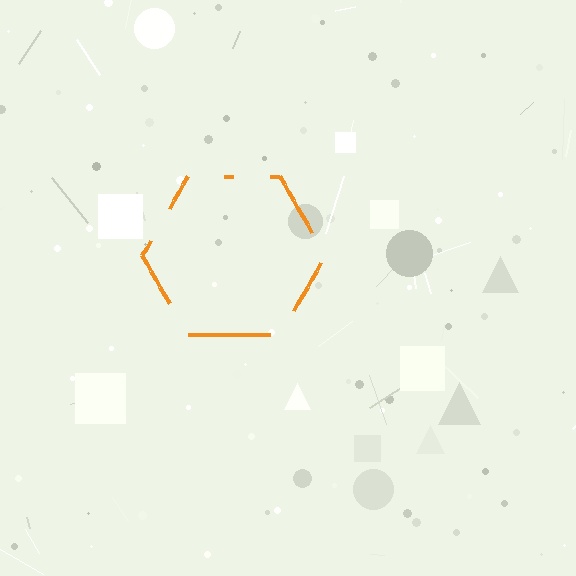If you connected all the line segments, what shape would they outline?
They would outline a hexagon.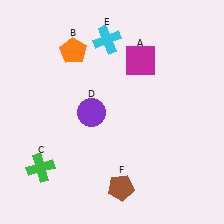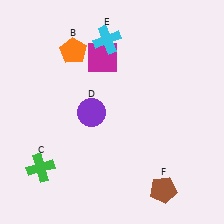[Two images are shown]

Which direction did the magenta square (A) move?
The magenta square (A) moved left.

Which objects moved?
The objects that moved are: the magenta square (A), the brown pentagon (F).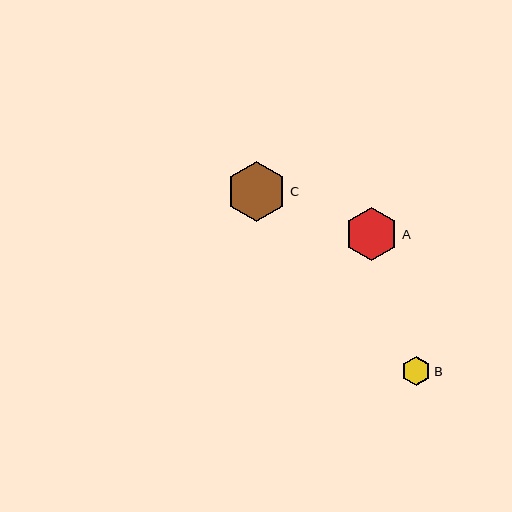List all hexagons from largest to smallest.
From largest to smallest: C, A, B.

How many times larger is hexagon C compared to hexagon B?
Hexagon C is approximately 2.1 times the size of hexagon B.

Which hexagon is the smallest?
Hexagon B is the smallest with a size of approximately 29 pixels.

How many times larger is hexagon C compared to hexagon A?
Hexagon C is approximately 1.1 times the size of hexagon A.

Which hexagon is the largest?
Hexagon C is the largest with a size of approximately 61 pixels.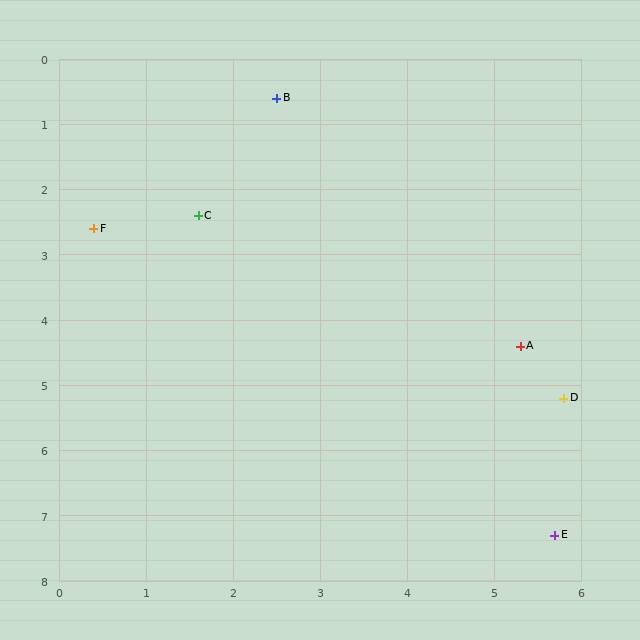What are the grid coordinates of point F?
Point F is at approximately (0.4, 2.6).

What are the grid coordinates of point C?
Point C is at approximately (1.6, 2.4).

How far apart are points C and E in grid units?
Points C and E are about 6.4 grid units apart.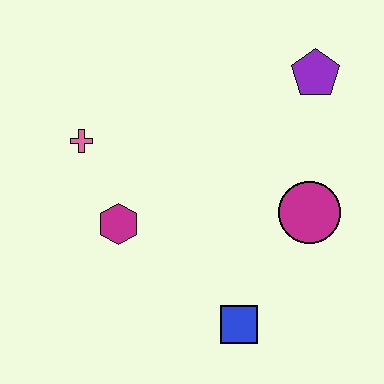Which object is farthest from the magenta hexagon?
The purple pentagon is farthest from the magenta hexagon.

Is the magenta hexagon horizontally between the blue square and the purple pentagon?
No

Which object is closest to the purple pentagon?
The magenta circle is closest to the purple pentagon.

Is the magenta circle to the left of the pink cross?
No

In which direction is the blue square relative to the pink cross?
The blue square is below the pink cross.